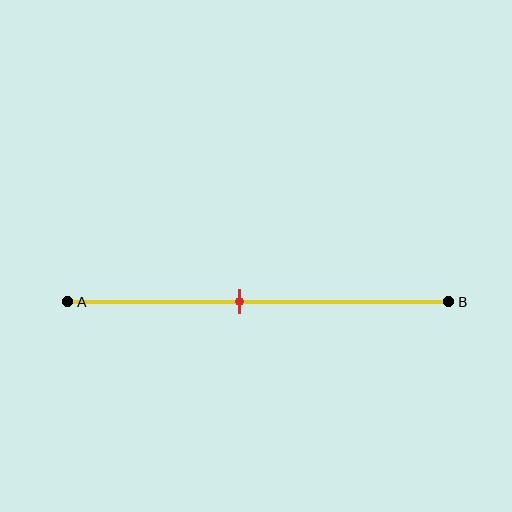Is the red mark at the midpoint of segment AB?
No, the mark is at about 45% from A, not at the 50% midpoint.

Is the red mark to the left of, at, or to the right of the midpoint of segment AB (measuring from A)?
The red mark is to the left of the midpoint of segment AB.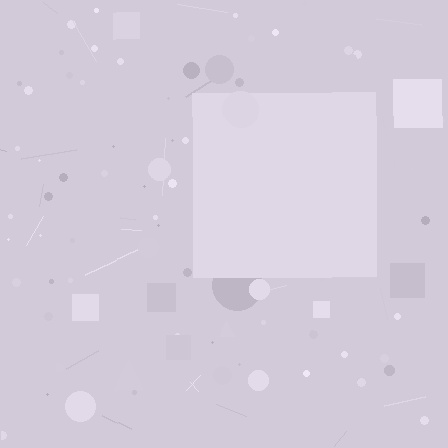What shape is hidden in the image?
A square is hidden in the image.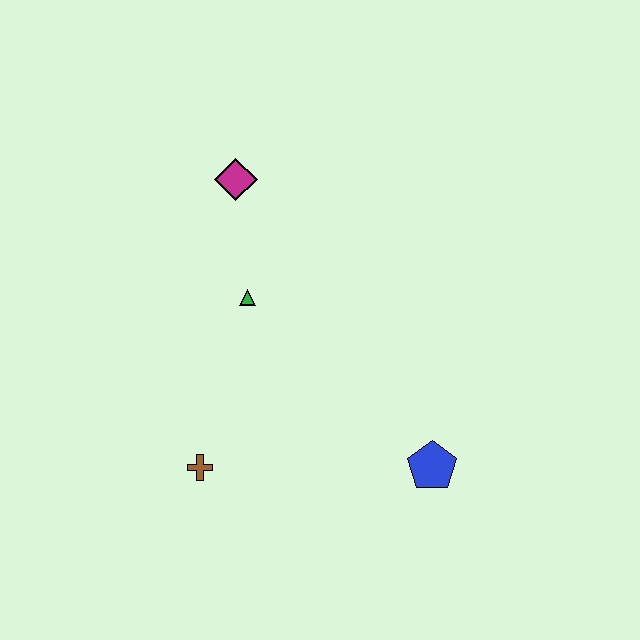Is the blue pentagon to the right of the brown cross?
Yes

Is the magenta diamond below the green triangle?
No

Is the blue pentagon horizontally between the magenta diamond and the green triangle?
No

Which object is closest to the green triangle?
The magenta diamond is closest to the green triangle.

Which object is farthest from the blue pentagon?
The magenta diamond is farthest from the blue pentagon.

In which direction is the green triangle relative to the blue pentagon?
The green triangle is to the left of the blue pentagon.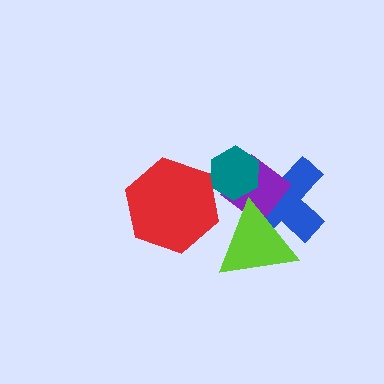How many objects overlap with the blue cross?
3 objects overlap with the blue cross.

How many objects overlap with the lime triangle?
2 objects overlap with the lime triangle.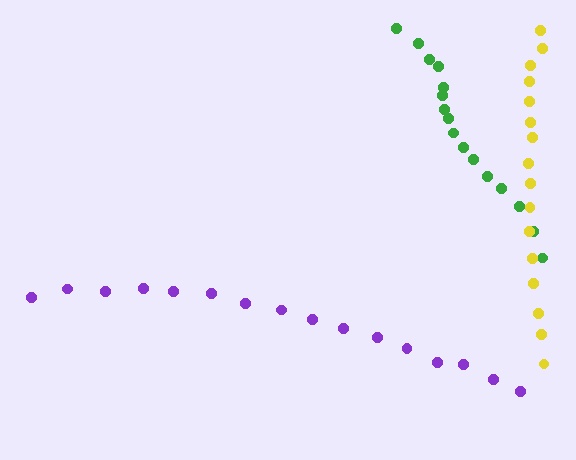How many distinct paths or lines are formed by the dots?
There are 3 distinct paths.